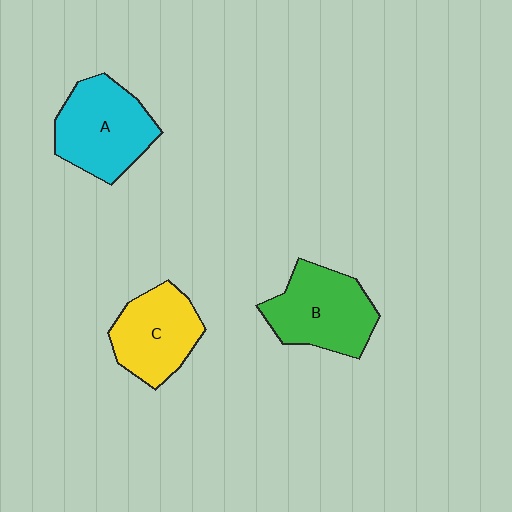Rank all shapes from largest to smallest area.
From largest to smallest: A (cyan), B (green), C (yellow).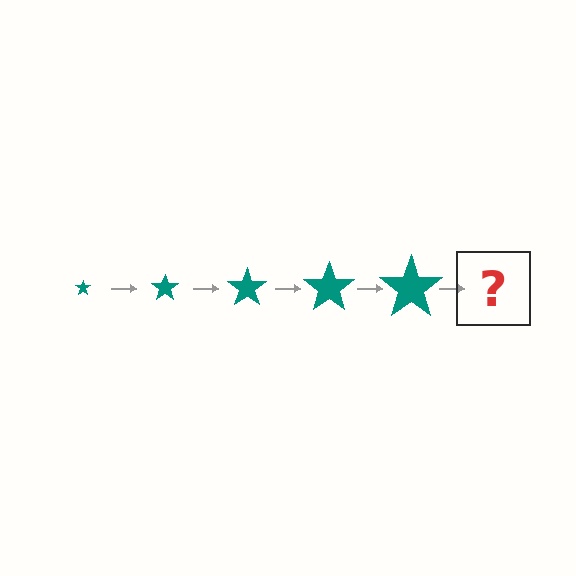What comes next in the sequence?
The next element should be a teal star, larger than the previous one.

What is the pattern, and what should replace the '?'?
The pattern is that the star gets progressively larger each step. The '?' should be a teal star, larger than the previous one.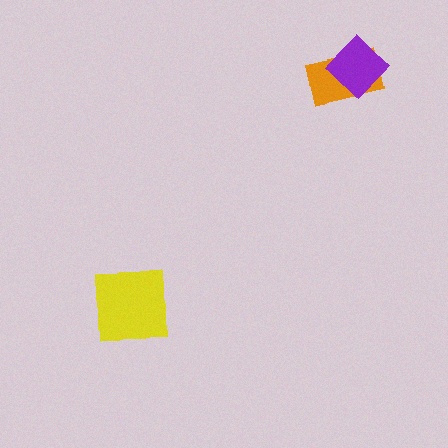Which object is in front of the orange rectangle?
The purple diamond is in front of the orange rectangle.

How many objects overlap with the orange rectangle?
1 object overlaps with the orange rectangle.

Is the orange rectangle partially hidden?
Yes, it is partially covered by another shape.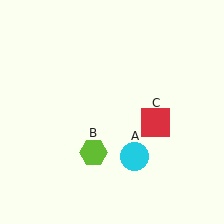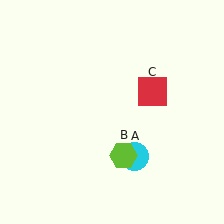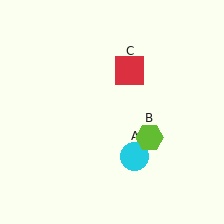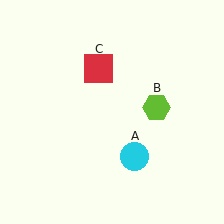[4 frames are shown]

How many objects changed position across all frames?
2 objects changed position: lime hexagon (object B), red square (object C).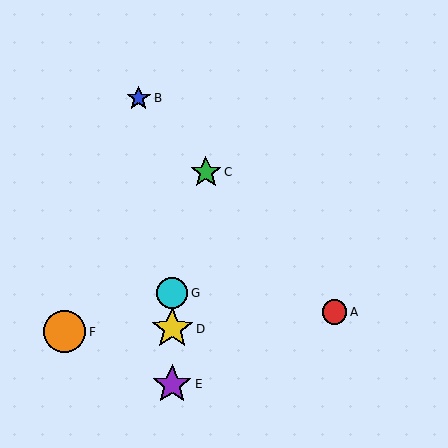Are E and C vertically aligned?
No, E is at x≈172 and C is at x≈206.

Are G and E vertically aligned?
Yes, both are at x≈172.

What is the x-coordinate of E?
Object E is at x≈172.